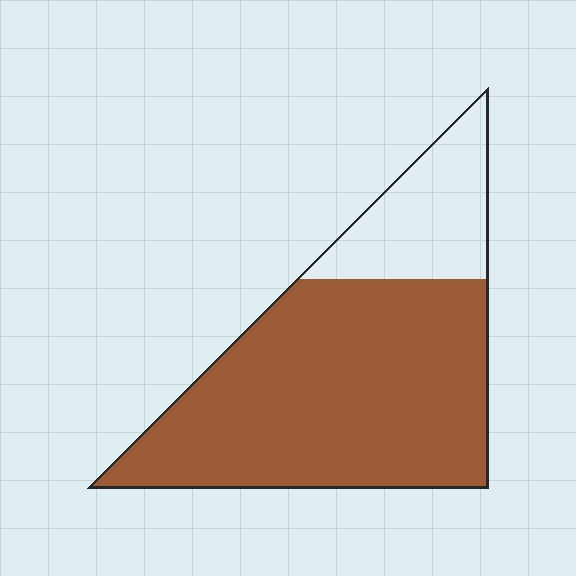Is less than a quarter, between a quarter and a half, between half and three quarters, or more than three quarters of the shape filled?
More than three quarters.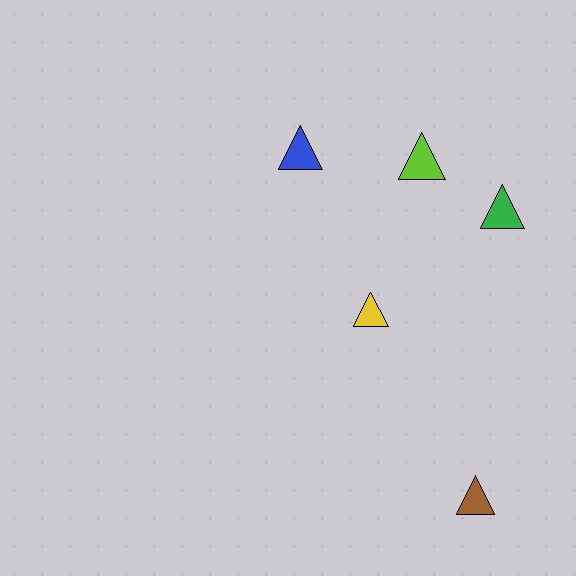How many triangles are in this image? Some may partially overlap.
There are 5 triangles.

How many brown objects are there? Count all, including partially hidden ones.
There is 1 brown object.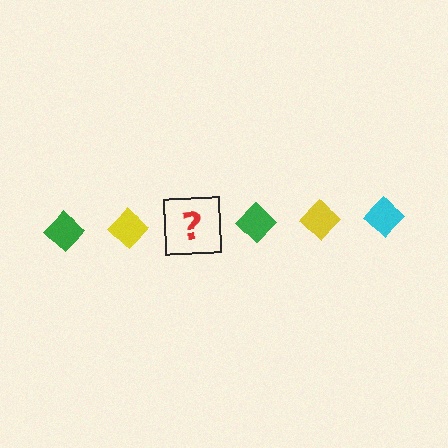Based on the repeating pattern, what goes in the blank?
The blank should be a cyan diamond.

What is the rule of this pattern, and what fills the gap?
The rule is that the pattern cycles through green, yellow, cyan diamonds. The gap should be filled with a cyan diamond.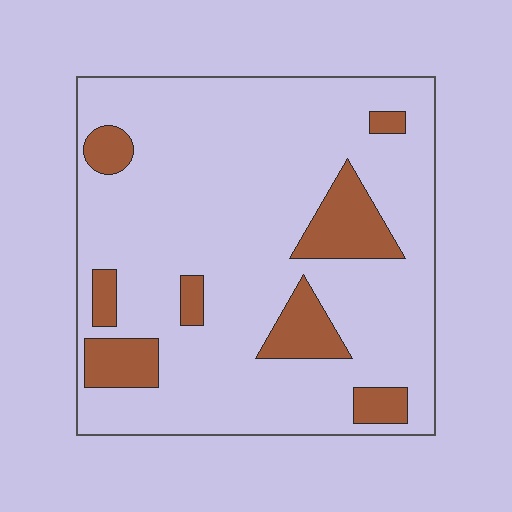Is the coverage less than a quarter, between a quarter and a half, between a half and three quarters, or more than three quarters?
Less than a quarter.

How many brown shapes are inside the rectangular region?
8.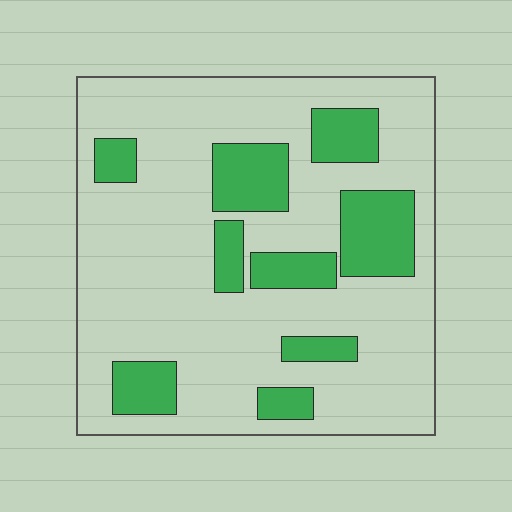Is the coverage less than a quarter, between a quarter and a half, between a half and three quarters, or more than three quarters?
Less than a quarter.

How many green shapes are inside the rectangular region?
9.